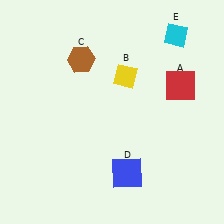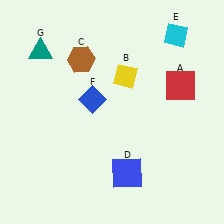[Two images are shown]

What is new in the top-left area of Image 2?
A teal triangle (G) was added in the top-left area of Image 2.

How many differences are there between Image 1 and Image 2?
There are 2 differences between the two images.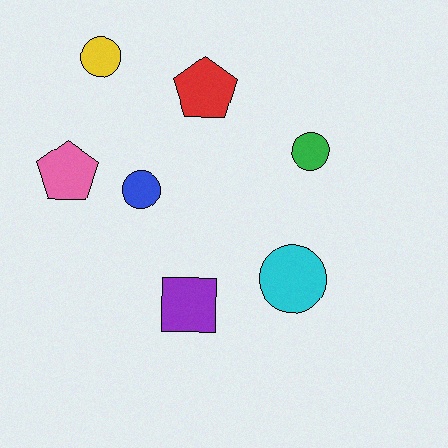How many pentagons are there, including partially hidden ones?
There are 2 pentagons.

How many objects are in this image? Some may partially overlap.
There are 7 objects.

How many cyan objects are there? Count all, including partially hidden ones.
There is 1 cyan object.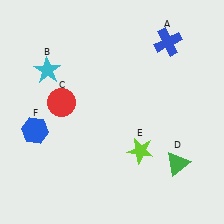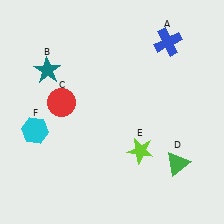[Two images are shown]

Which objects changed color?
B changed from cyan to teal. F changed from blue to cyan.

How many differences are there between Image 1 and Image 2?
There are 2 differences between the two images.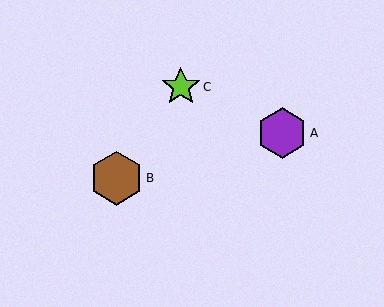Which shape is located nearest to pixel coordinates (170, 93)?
The lime star (labeled C) at (181, 87) is nearest to that location.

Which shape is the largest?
The brown hexagon (labeled B) is the largest.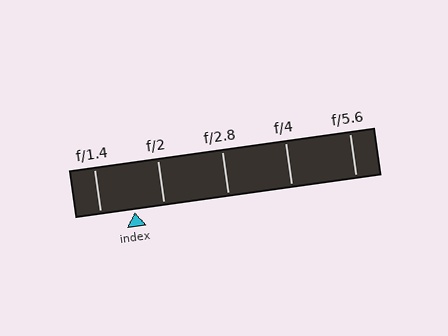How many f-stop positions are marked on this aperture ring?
There are 5 f-stop positions marked.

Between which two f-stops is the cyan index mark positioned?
The index mark is between f/1.4 and f/2.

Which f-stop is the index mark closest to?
The index mark is closest to f/2.